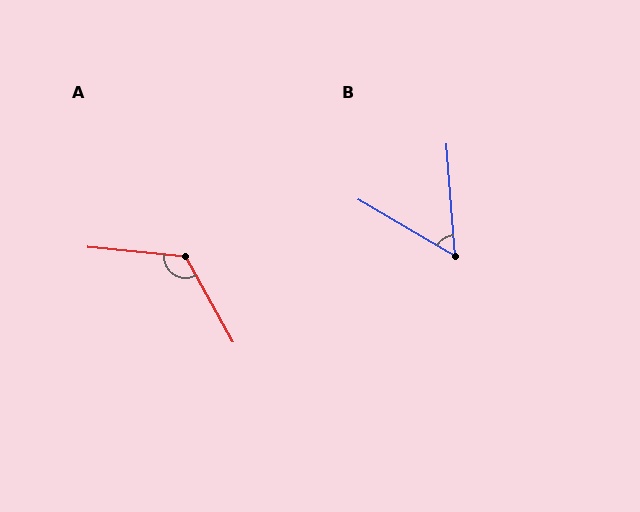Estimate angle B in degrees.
Approximately 55 degrees.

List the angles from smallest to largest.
B (55°), A (125°).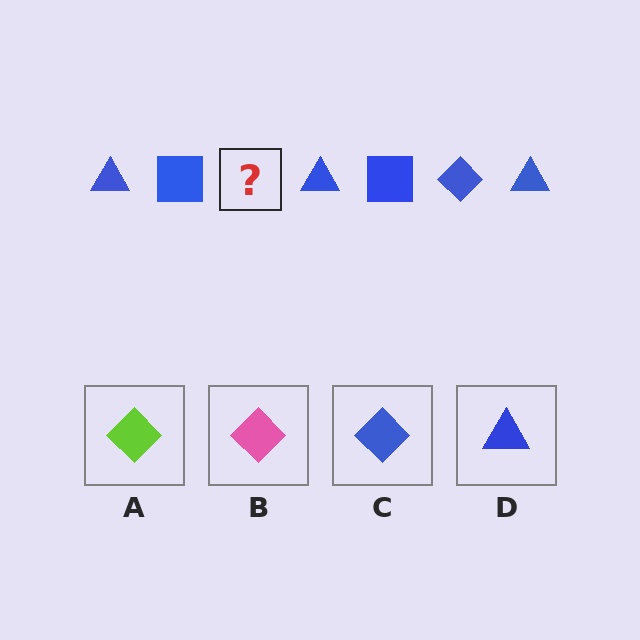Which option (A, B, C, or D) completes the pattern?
C.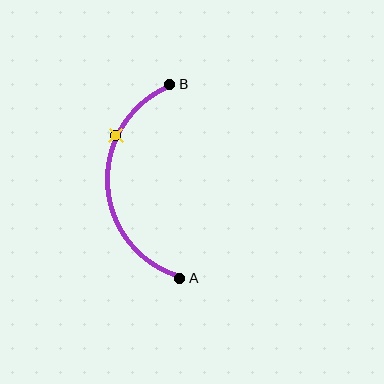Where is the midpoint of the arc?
The arc midpoint is the point on the curve farthest from the straight line joining A and B. It sits to the left of that line.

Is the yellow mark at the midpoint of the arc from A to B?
No. The yellow mark lies on the arc but is closer to endpoint B. The arc midpoint would be at the point on the curve equidistant along the arc from both A and B.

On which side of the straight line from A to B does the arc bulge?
The arc bulges to the left of the straight line connecting A and B.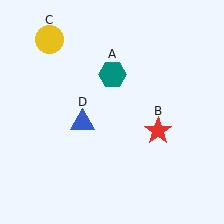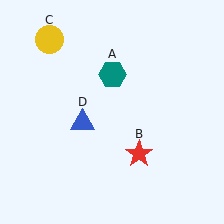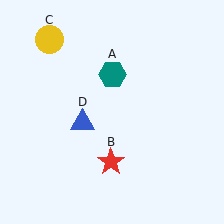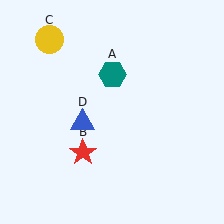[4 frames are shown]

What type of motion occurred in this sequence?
The red star (object B) rotated clockwise around the center of the scene.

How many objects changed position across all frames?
1 object changed position: red star (object B).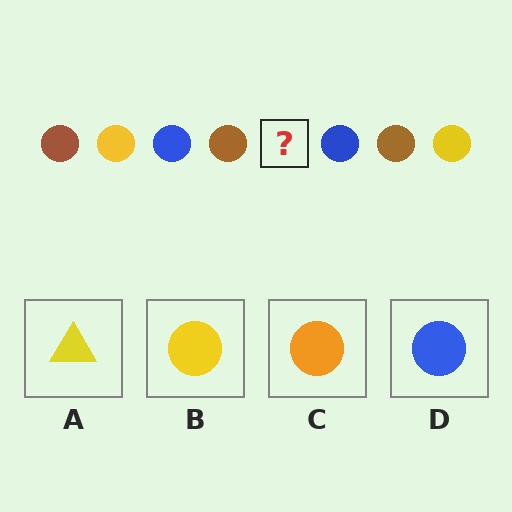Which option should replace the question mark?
Option B.